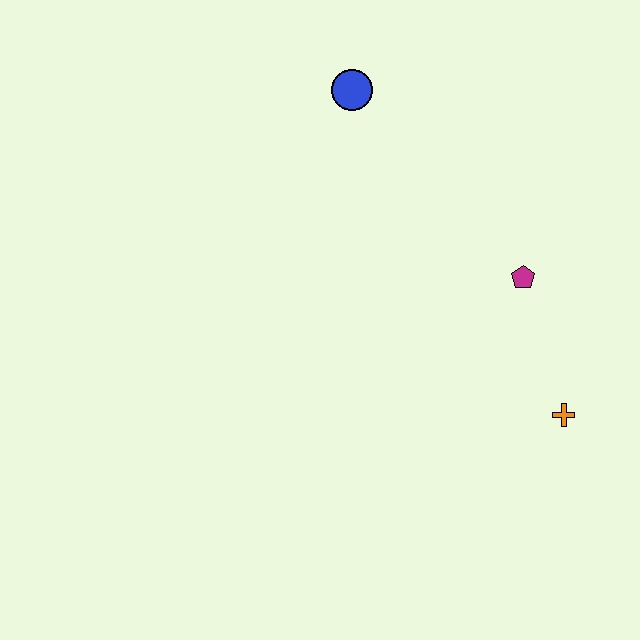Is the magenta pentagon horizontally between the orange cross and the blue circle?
Yes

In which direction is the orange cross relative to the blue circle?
The orange cross is below the blue circle.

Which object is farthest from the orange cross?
The blue circle is farthest from the orange cross.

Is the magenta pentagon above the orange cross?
Yes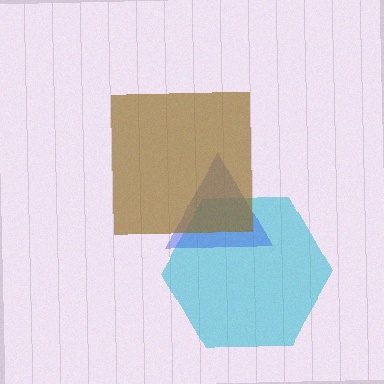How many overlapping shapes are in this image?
There are 3 overlapping shapes in the image.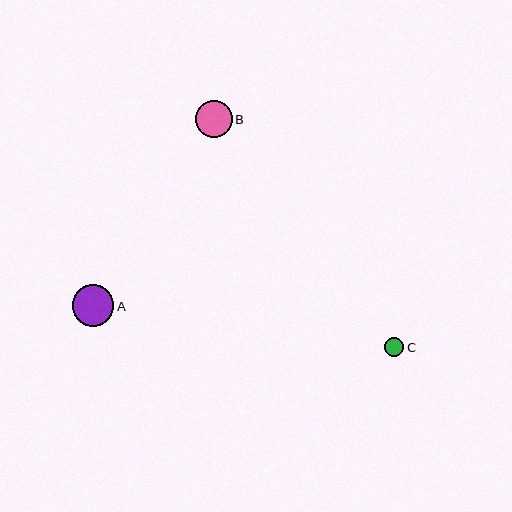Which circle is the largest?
Circle A is the largest with a size of approximately 42 pixels.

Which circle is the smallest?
Circle C is the smallest with a size of approximately 19 pixels.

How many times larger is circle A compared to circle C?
Circle A is approximately 2.2 times the size of circle C.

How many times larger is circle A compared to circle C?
Circle A is approximately 2.2 times the size of circle C.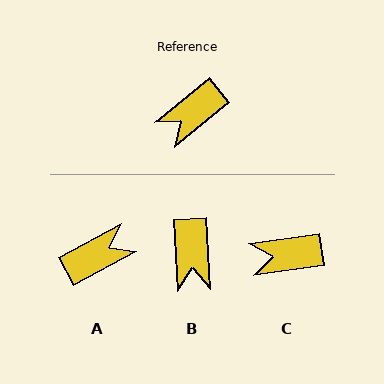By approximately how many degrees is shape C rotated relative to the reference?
Approximately 30 degrees clockwise.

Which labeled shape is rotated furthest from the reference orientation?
A, about 170 degrees away.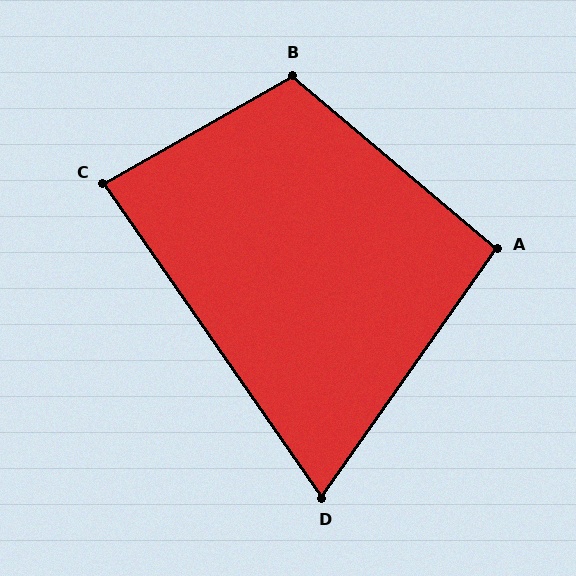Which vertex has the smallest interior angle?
D, at approximately 70 degrees.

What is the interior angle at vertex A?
Approximately 95 degrees (obtuse).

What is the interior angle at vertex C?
Approximately 85 degrees (acute).